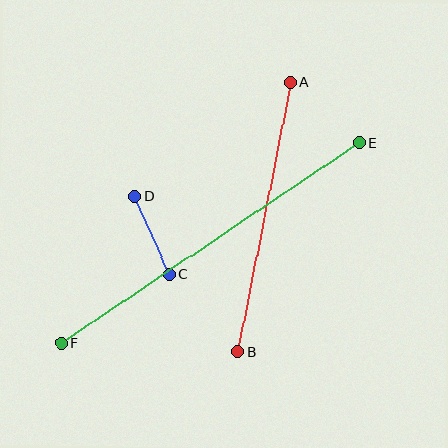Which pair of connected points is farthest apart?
Points E and F are farthest apart.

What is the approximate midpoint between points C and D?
The midpoint is at approximately (152, 235) pixels.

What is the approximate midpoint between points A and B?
The midpoint is at approximately (264, 217) pixels.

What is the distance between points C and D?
The distance is approximately 86 pixels.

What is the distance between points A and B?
The distance is approximately 275 pixels.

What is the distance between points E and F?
The distance is approximately 359 pixels.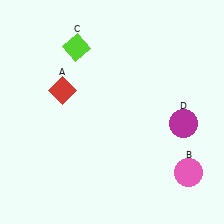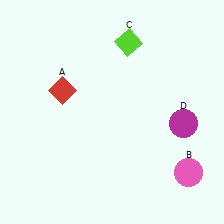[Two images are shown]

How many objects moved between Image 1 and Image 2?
1 object moved between the two images.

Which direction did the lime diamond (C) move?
The lime diamond (C) moved right.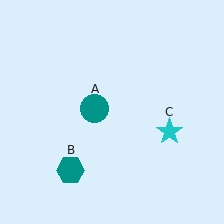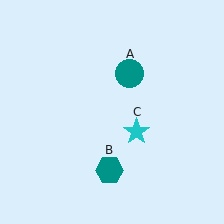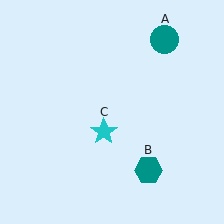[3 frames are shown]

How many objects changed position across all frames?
3 objects changed position: teal circle (object A), teal hexagon (object B), cyan star (object C).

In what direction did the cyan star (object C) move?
The cyan star (object C) moved left.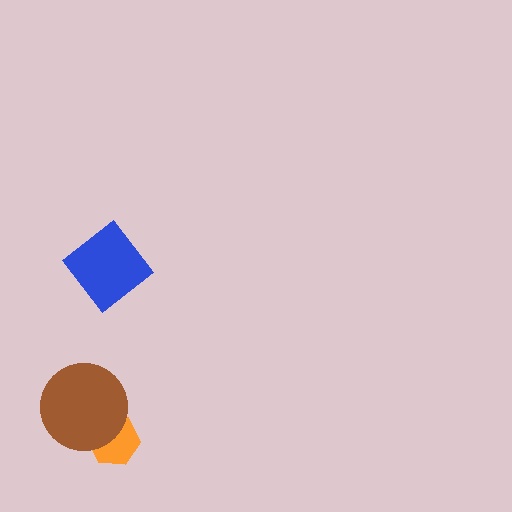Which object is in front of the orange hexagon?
The brown circle is in front of the orange hexagon.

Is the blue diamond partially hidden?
No, no other shape covers it.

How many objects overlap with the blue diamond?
0 objects overlap with the blue diamond.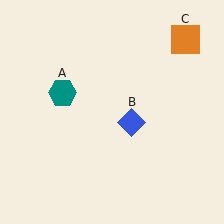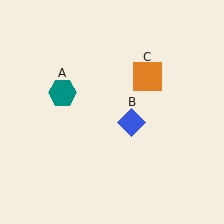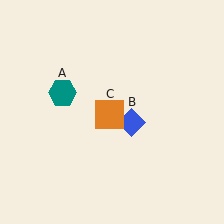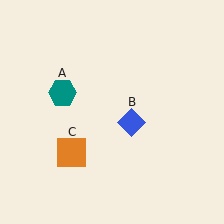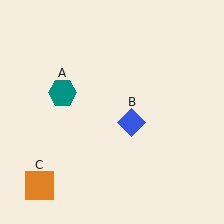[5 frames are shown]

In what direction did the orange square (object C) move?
The orange square (object C) moved down and to the left.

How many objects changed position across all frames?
1 object changed position: orange square (object C).